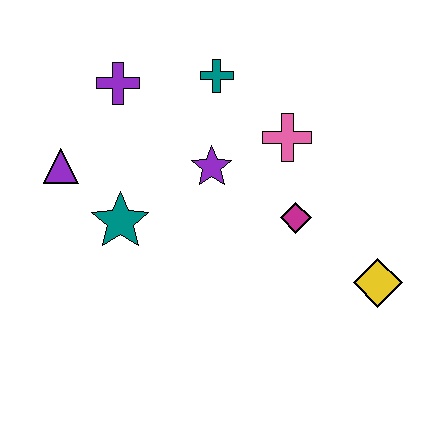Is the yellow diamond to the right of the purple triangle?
Yes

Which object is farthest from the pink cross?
The purple triangle is farthest from the pink cross.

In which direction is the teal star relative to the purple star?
The teal star is to the left of the purple star.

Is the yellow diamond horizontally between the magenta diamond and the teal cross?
No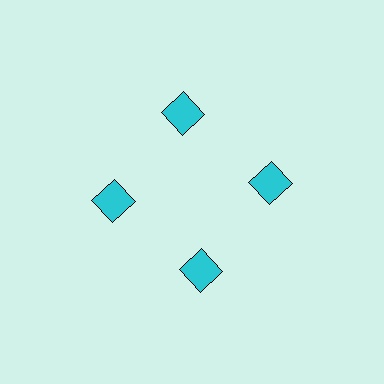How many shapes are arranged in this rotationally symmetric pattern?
There are 4 shapes, arranged in 4 groups of 1.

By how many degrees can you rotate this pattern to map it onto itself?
The pattern maps onto itself every 90 degrees of rotation.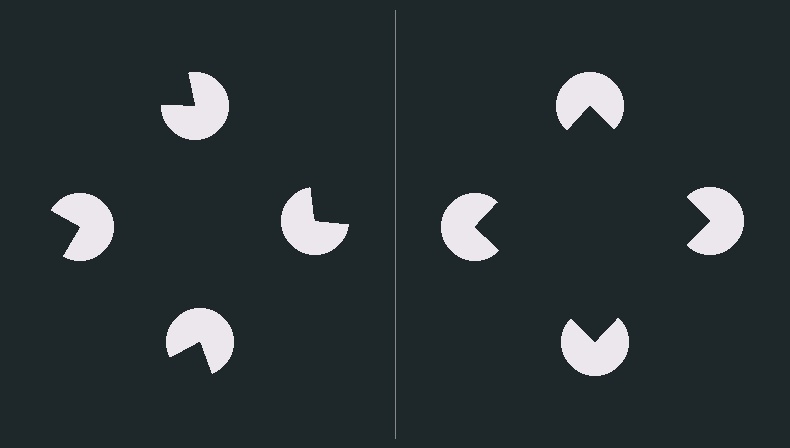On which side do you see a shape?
An illusory square appears on the right side. On the left side the wedge cuts are rotated, so no coherent shape forms.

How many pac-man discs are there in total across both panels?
8 — 4 on each side.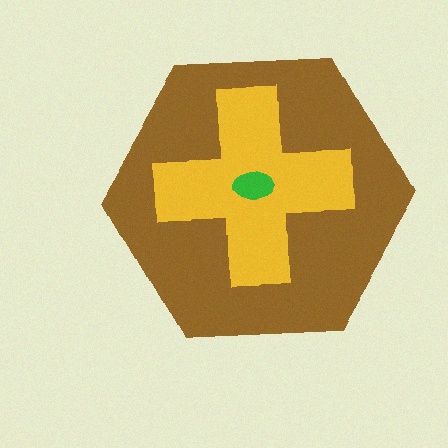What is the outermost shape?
The brown hexagon.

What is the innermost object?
The green ellipse.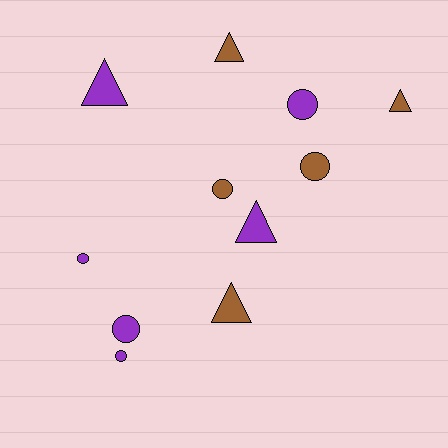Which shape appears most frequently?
Circle, with 6 objects.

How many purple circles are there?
There are 4 purple circles.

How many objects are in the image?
There are 11 objects.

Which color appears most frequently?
Purple, with 6 objects.